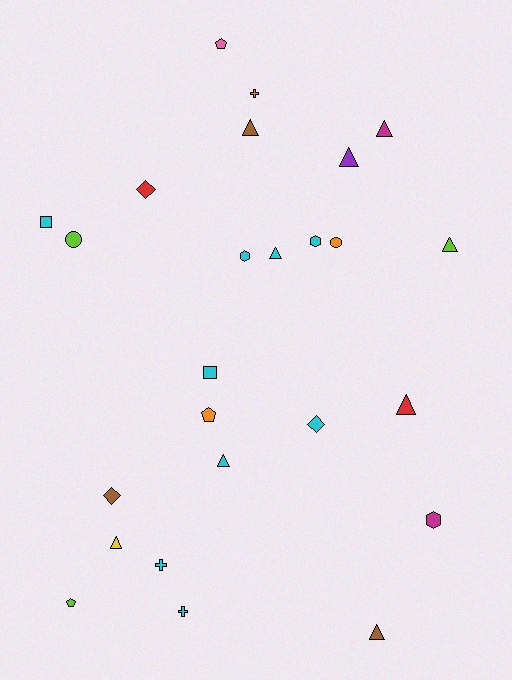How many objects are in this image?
There are 25 objects.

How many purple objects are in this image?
There is 1 purple object.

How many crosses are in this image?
There are 3 crosses.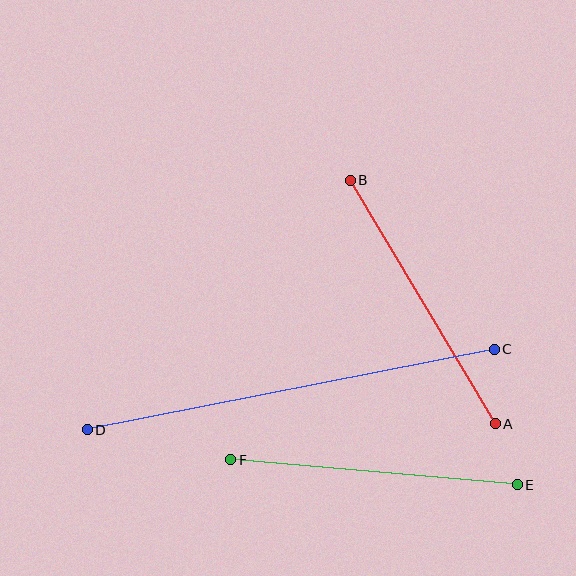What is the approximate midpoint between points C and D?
The midpoint is at approximately (291, 390) pixels.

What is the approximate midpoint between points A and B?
The midpoint is at approximately (423, 302) pixels.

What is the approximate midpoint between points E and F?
The midpoint is at approximately (374, 472) pixels.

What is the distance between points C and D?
The distance is approximately 415 pixels.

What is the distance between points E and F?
The distance is approximately 288 pixels.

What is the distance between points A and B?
The distance is approximately 283 pixels.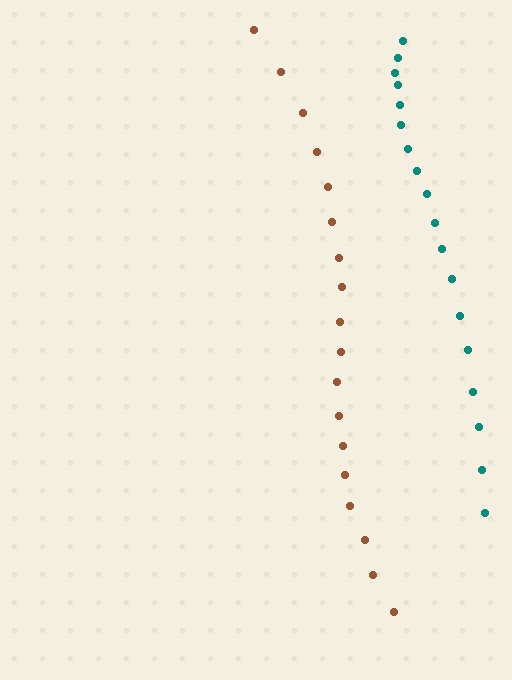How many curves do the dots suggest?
There are 2 distinct paths.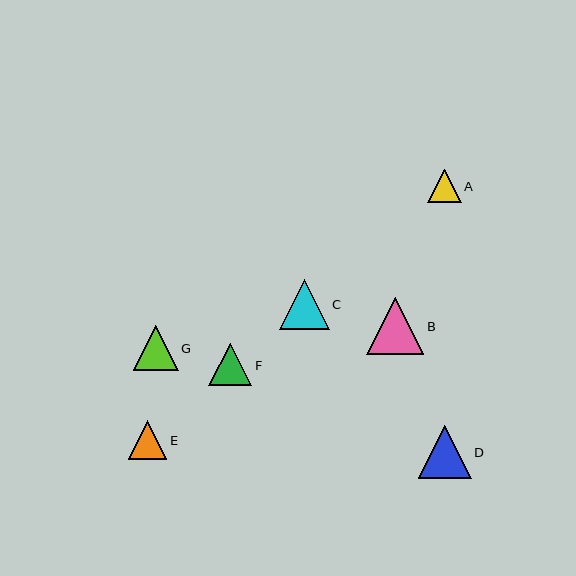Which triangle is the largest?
Triangle B is the largest with a size of approximately 57 pixels.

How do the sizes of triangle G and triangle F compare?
Triangle G and triangle F are approximately the same size.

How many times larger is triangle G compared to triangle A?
Triangle G is approximately 1.3 times the size of triangle A.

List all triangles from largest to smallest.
From largest to smallest: B, D, C, G, F, E, A.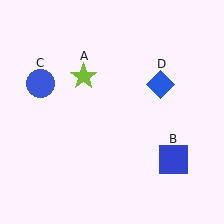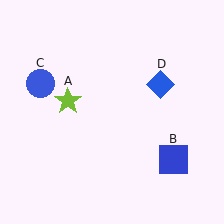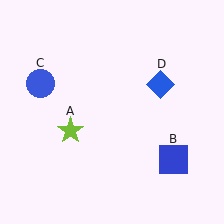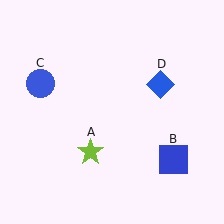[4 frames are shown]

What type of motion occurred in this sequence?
The lime star (object A) rotated counterclockwise around the center of the scene.